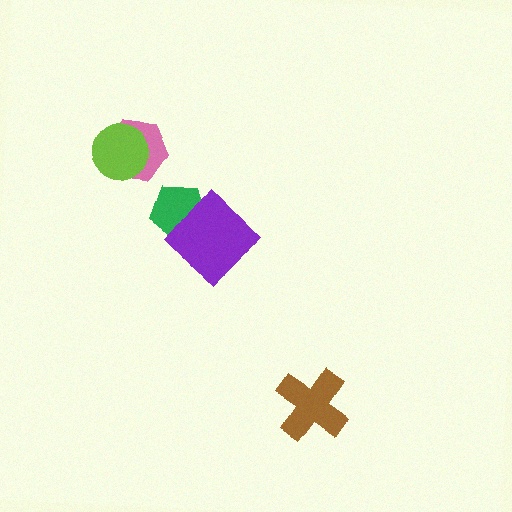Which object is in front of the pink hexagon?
The lime circle is in front of the pink hexagon.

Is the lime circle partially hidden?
No, no other shape covers it.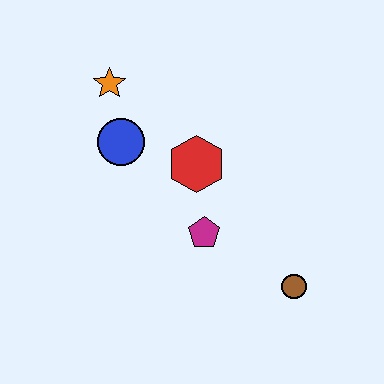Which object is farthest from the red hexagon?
The brown circle is farthest from the red hexagon.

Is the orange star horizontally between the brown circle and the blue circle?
No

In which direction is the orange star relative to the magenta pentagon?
The orange star is above the magenta pentagon.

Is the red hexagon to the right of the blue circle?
Yes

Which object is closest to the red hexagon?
The magenta pentagon is closest to the red hexagon.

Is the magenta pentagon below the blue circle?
Yes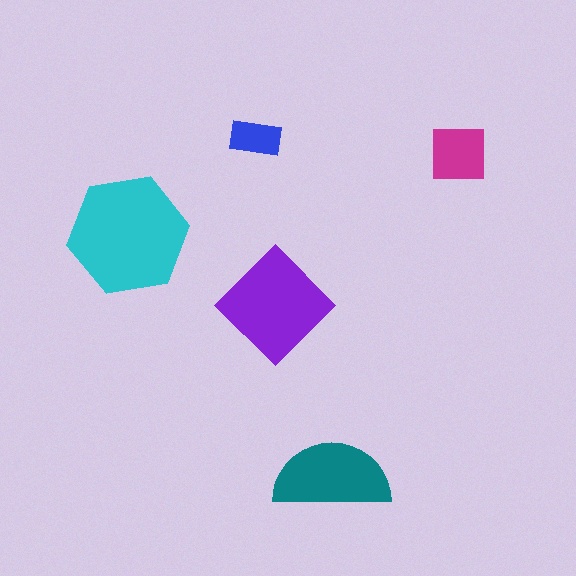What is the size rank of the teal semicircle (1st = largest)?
3rd.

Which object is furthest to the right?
The magenta square is rightmost.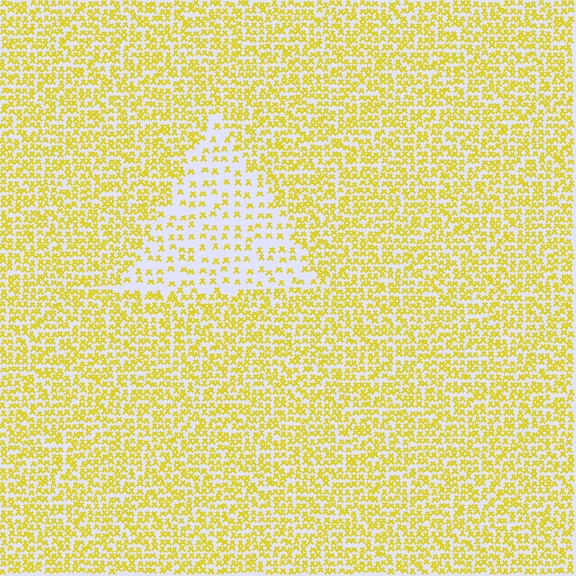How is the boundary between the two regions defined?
The boundary is defined by a change in element density (approximately 2.4x ratio). All elements are the same color, size, and shape.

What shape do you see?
I see a triangle.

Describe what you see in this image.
The image contains small yellow elements arranged at two different densities. A triangle-shaped region is visible where the elements are less densely packed than the surrounding area.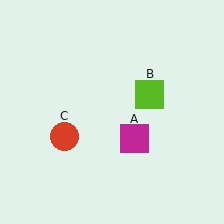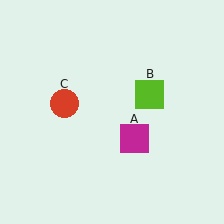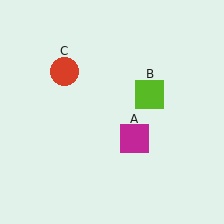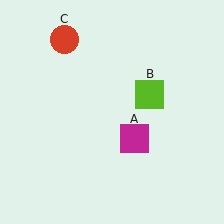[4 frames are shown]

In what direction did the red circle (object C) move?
The red circle (object C) moved up.